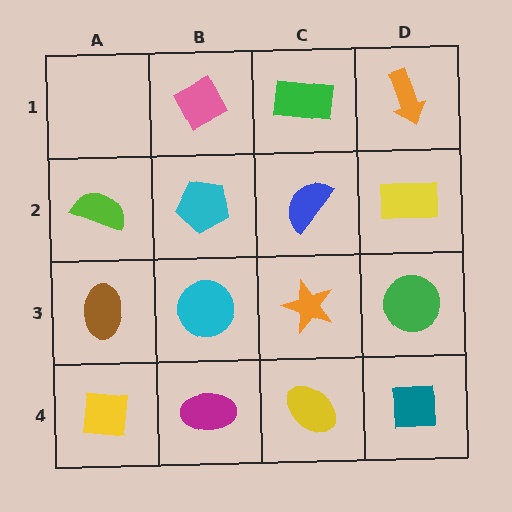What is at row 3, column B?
A cyan circle.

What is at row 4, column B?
A magenta ellipse.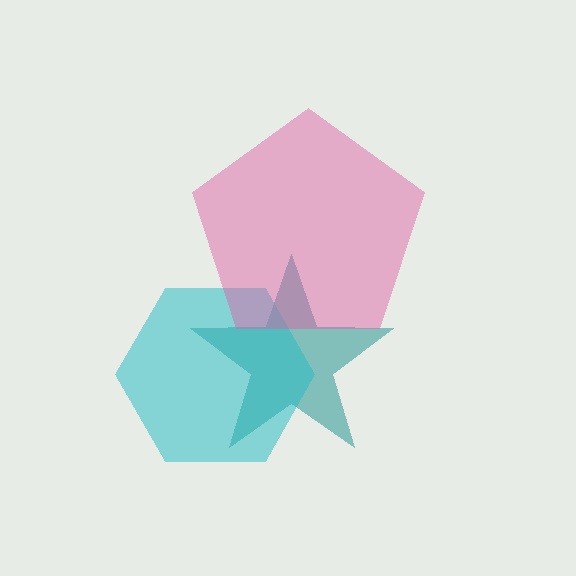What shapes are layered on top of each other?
The layered shapes are: a teal star, a cyan hexagon, a pink pentagon.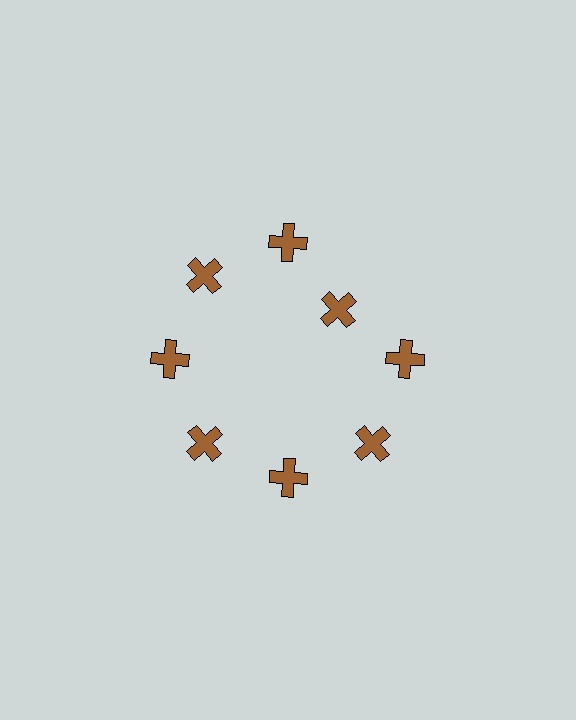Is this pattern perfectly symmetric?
No. The 8 brown crosses are arranged in a ring, but one element near the 2 o'clock position is pulled inward toward the center, breaking the 8-fold rotational symmetry.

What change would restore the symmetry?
The symmetry would be restored by moving it outward, back onto the ring so that all 8 crosses sit at equal angles and equal distance from the center.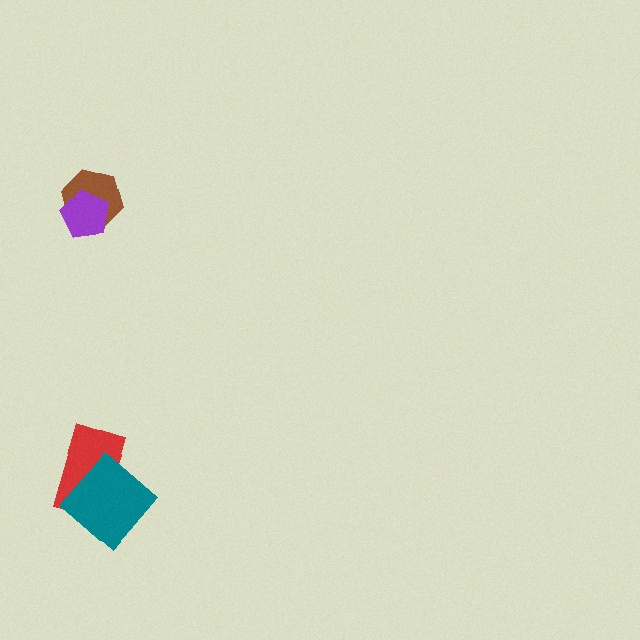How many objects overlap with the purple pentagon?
1 object overlaps with the purple pentagon.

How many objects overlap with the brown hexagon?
1 object overlaps with the brown hexagon.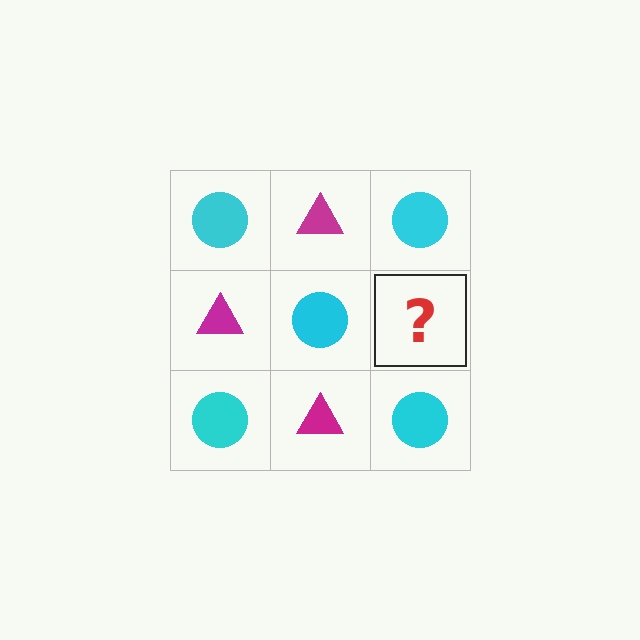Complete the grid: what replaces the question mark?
The question mark should be replaced with a magenta triangle.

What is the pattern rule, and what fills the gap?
The rule is that it alternates cyan circle and magenta triangle in a checkerboard pattern. The gap should be filled with a magenta triangle.